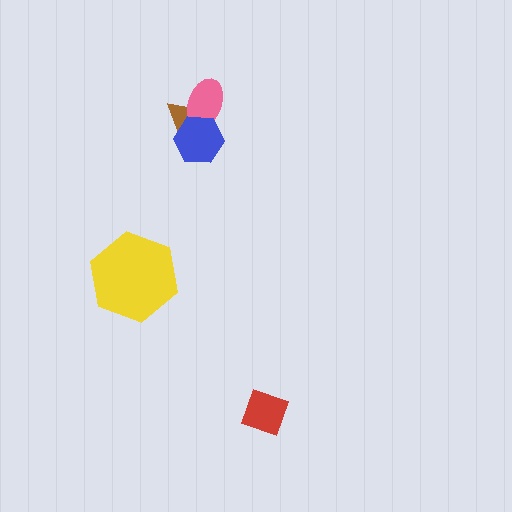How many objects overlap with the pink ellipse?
2 objects overlap with the pink ellipse.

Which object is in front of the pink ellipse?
The blue hexagon is in front of the pink ellipse.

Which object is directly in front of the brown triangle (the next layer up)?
The pink ellipse is directly in front of the brown triangle.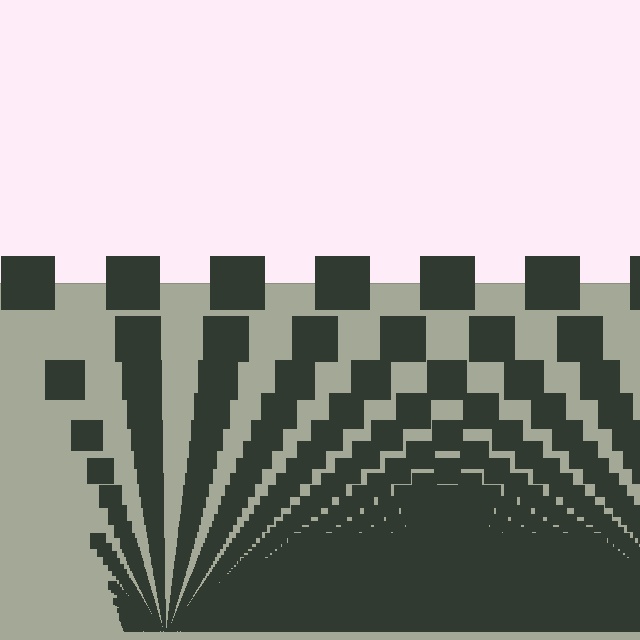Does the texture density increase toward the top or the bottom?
Density increases toward the bottom.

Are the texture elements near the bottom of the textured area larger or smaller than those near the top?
Smaller. The gradient is inverted — elements near the bottom are smaller and denser.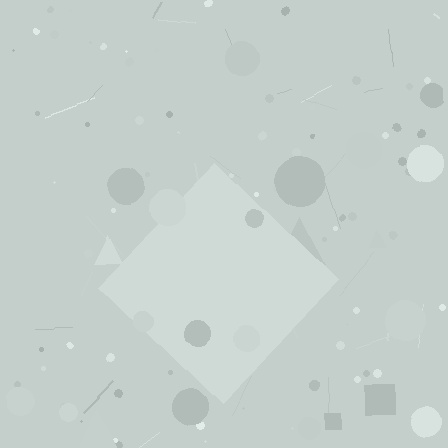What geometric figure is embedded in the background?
A diamond is embedded in the background.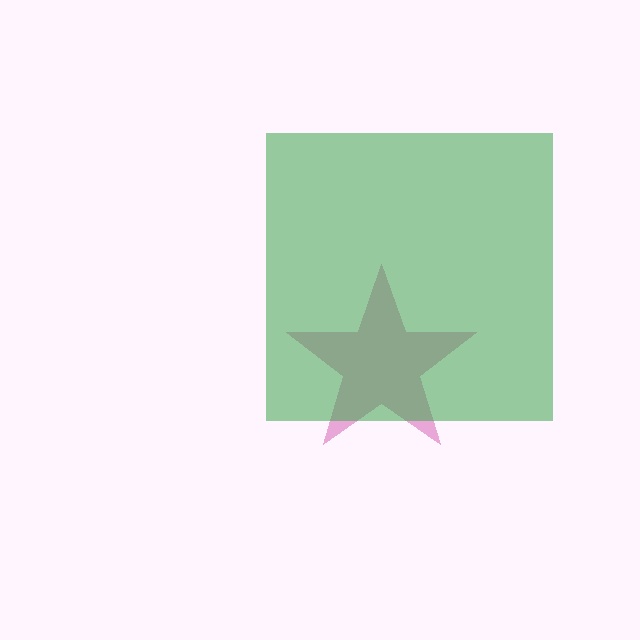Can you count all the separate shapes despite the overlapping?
Yes, there are 2 separate shapes.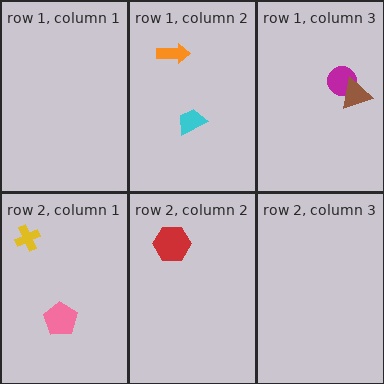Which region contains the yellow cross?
The row 2, column 1 region.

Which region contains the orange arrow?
The row 1, column 2 region.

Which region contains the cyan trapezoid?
The row 1, column 2 region.